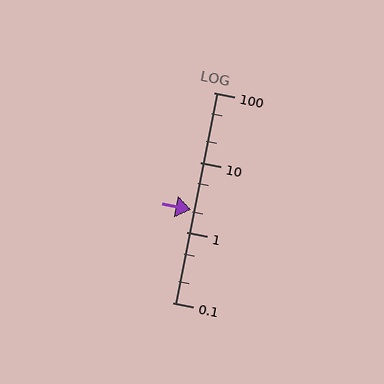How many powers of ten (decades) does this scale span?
The scale spans 3 decades, from 0.1 to 100.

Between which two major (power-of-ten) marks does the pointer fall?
The pointer is between 1 and 10.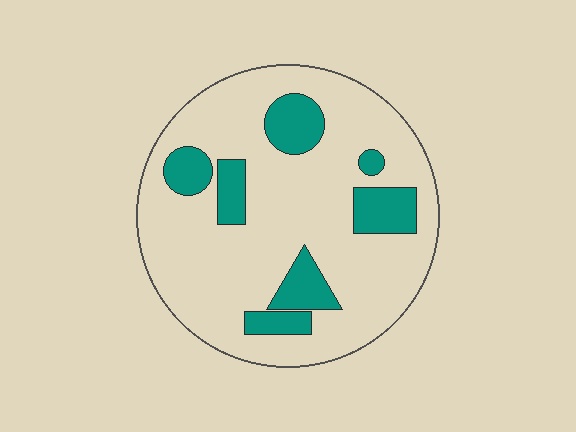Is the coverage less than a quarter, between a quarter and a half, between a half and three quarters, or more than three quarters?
Less than a quarter.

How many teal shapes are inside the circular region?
7.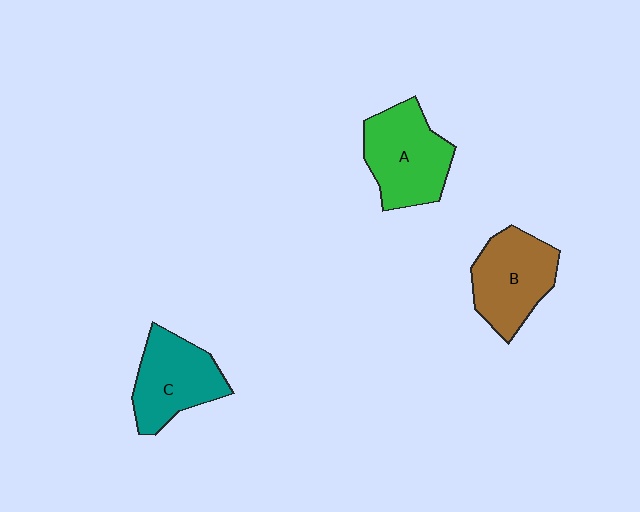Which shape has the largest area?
Shape A (green).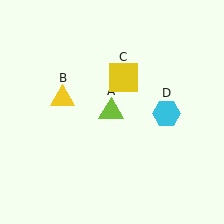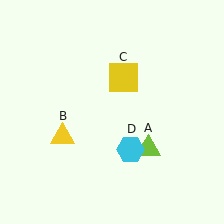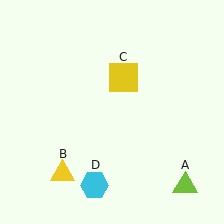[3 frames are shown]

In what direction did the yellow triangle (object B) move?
The yellow triangle (object B) moved down.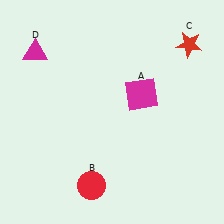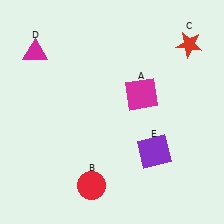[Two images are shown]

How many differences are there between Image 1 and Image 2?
There is 1 difference between the two images.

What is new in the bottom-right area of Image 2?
A purple square (E) was added in the bottom-right area of Image 2.